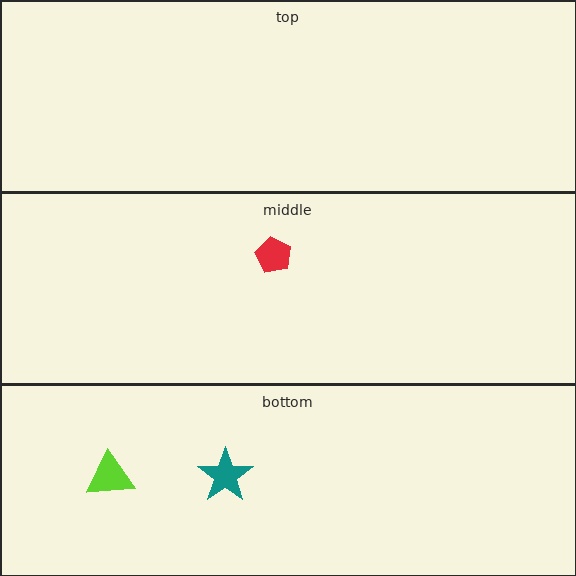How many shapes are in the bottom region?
2.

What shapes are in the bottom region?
The lime triangle, the teal star.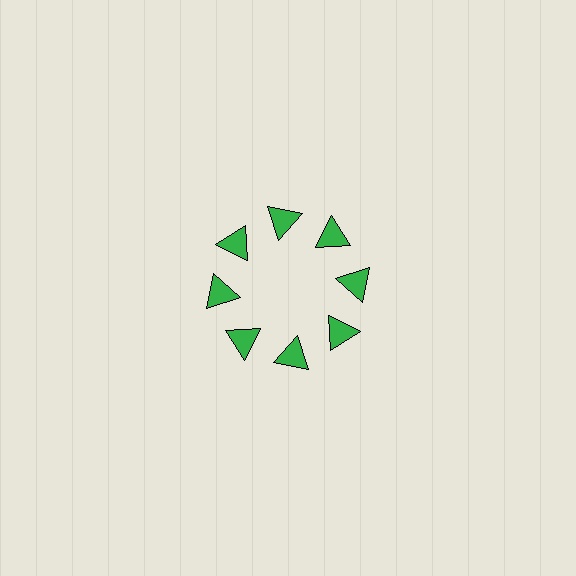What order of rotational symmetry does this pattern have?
This pattern has 8-fold rotational symmetry.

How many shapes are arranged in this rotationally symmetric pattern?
There are 8 shapes, arranged in 8 groups of 1.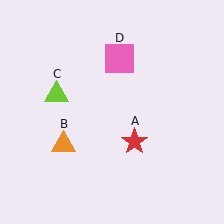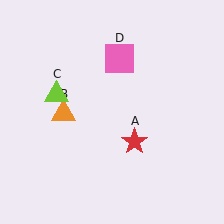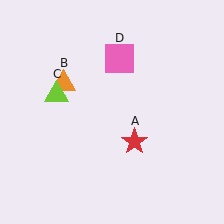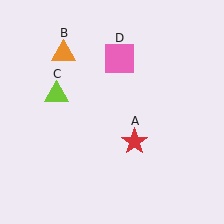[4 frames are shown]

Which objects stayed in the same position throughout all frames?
Red star (object A) and lime triangle (object C) and pink square (object D) remained stationary.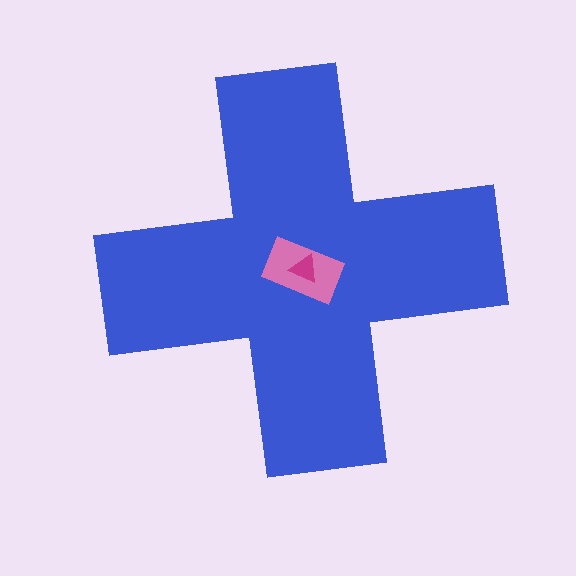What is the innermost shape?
The magenta triangle.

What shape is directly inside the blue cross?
The pink rectangle.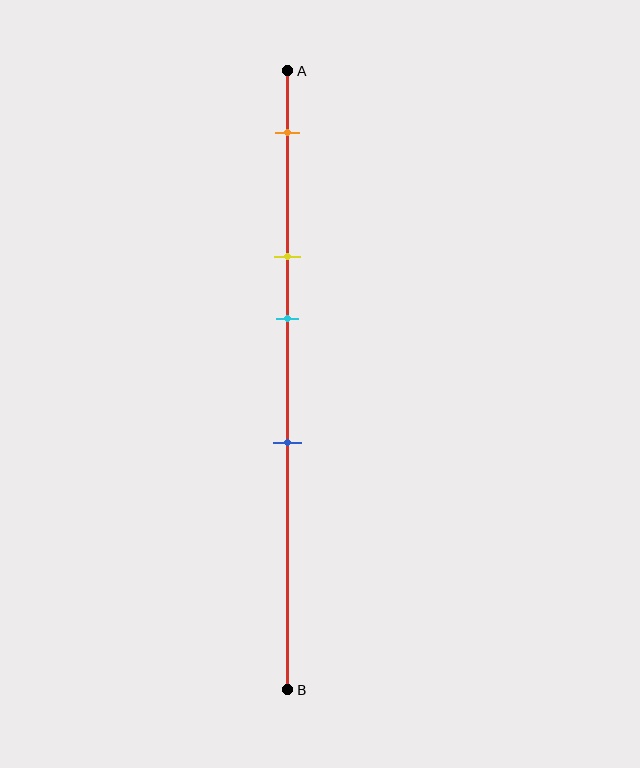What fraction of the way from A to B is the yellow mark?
The yellow mark is approximately 30% (0.3) of the way from A to B.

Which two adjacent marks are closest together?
The yellow and cyan marks are the closest adjacent pair.